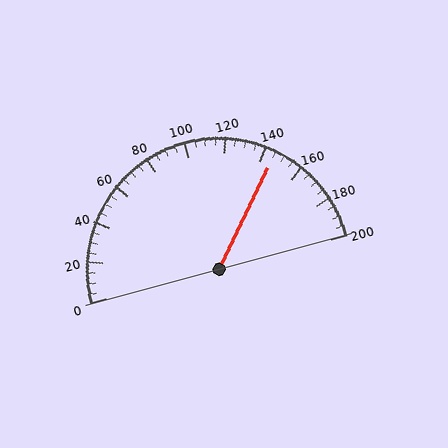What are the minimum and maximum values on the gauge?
The gauge ranges from 0 to 200.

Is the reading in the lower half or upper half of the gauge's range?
The reading is in the upper half of the range (0 to 200).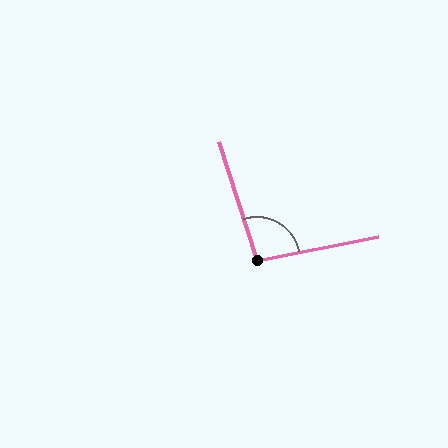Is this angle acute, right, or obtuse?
It is obtuse.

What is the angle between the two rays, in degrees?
Approximately 97 degrees.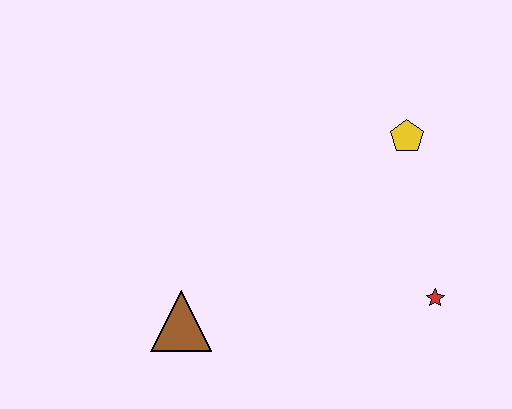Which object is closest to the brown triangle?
The red star is closest to the brown triangle.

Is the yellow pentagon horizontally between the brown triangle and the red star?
Yes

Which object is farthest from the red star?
The brown triangle is farthest from the red star.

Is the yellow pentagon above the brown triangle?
Yes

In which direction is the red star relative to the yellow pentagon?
The red star is below the yellow pentagon.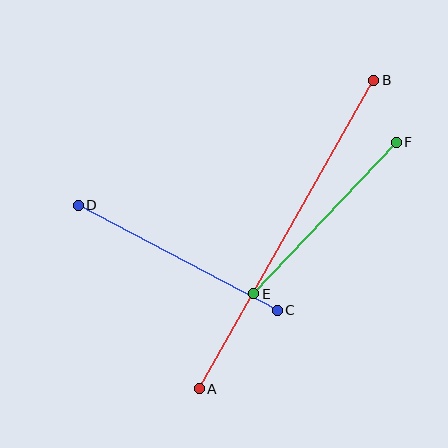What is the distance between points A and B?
The distance is approximately 355 pixels.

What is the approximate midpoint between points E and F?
The midpoint is at approximately (325, 218) pixels.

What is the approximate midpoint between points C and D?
The midpoint is at approximately (178, 258) pixels.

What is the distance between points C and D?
The distance is approximately 225 pixels.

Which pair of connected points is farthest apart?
Points A and B are farthest apart.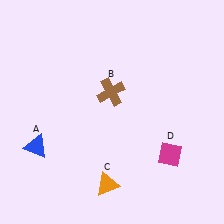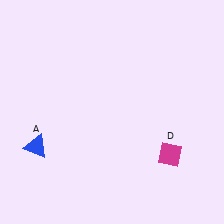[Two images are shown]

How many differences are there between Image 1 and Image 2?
There are 2 differences between the two images.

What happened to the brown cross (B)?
The brown cross (B) was removed in Image 2. It was in the top-left area of Image 1.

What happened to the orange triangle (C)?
The orange triangle (C) was removed in Image 2. It was in the bottom-left area of Image 1.